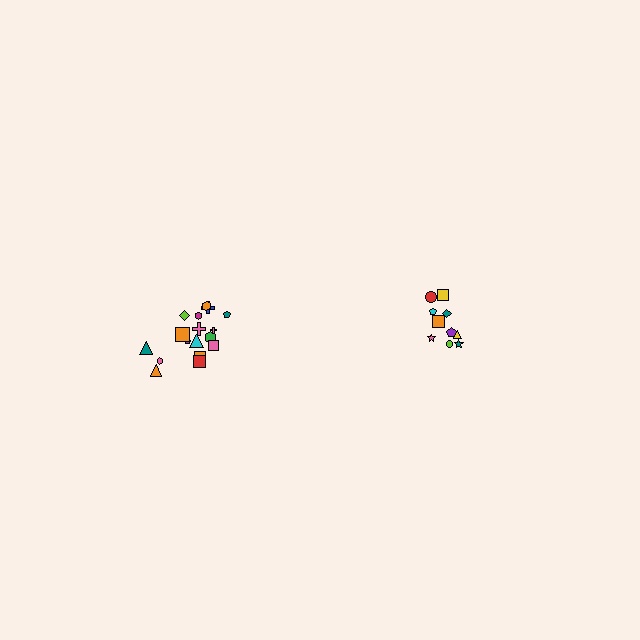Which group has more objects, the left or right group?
The left group.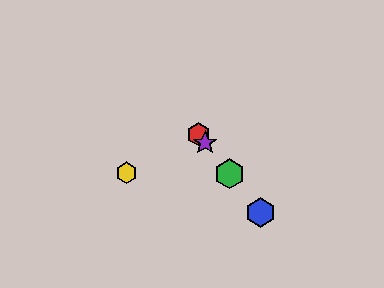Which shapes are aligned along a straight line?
The red hexagon, the blue hexagon, the green hexagon, the purple star are aligned along a straight line.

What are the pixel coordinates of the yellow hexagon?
The yellow hexagon is at (127, 173).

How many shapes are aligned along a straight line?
4 shapes (the red hexagon, the blue hexagon, the green hexagon, the purple star) are aligned along a straight line.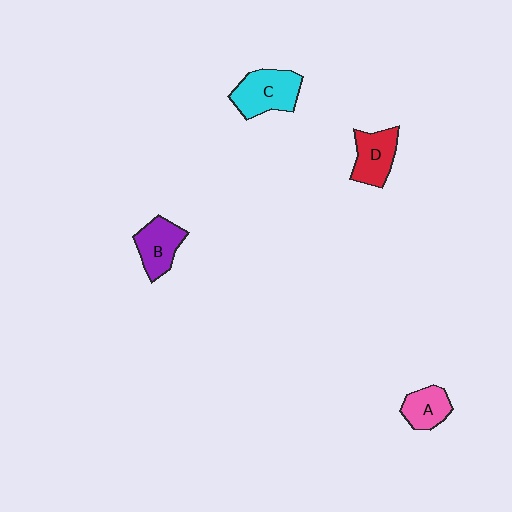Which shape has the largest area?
Shape C (cyan).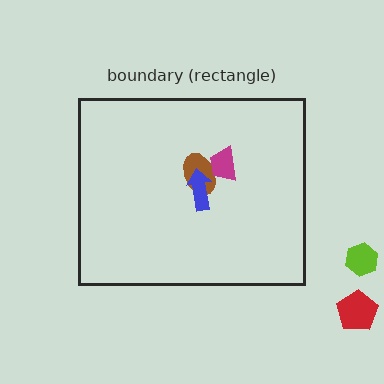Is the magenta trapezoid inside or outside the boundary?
Inside.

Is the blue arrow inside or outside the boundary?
Inside.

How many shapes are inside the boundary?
3 inside, 2 outside.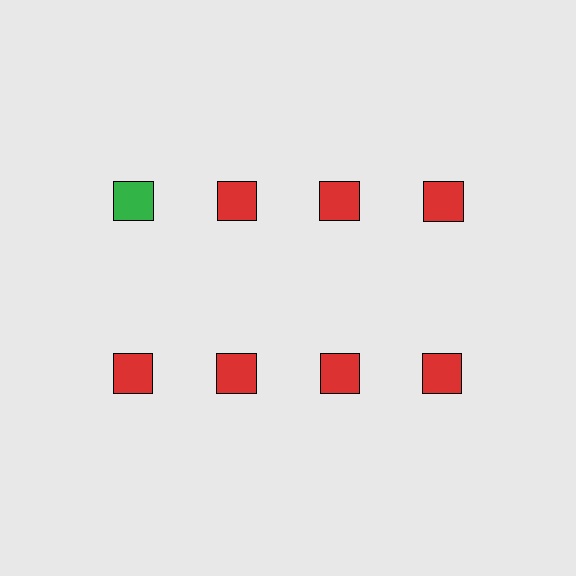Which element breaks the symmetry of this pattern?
The green square in the top row, leftmost column breaks the symmetry. All other shapes are red squares.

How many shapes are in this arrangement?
There are 8 shapes arranged in a grid pattern.